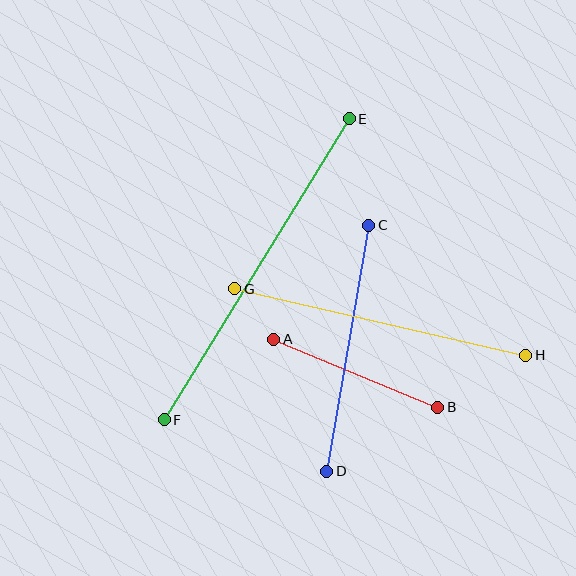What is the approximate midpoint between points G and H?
The midpoint is at approximately (380, 322) pixels.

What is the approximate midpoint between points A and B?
The midpoint is at approximately (356, 373) pixels.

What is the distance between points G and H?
The distance is approximately 299 pixels.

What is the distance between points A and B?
The distance is approximately 177 pixels.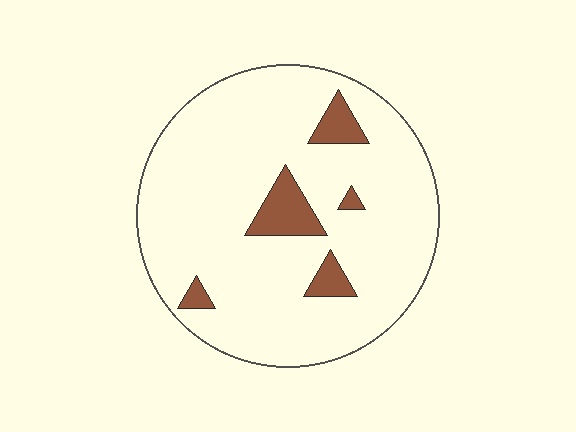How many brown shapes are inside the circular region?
5.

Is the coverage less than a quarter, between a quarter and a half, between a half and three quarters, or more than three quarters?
Less than a quarter.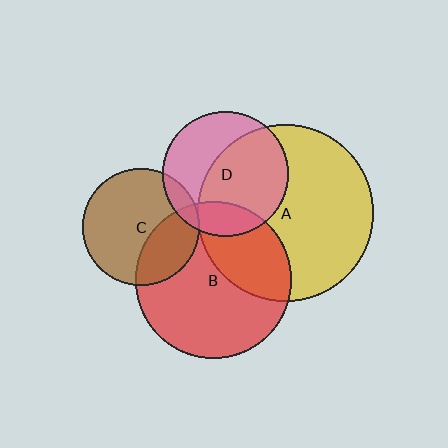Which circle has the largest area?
Circle A (yellow).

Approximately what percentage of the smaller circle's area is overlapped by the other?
Approximately 20%.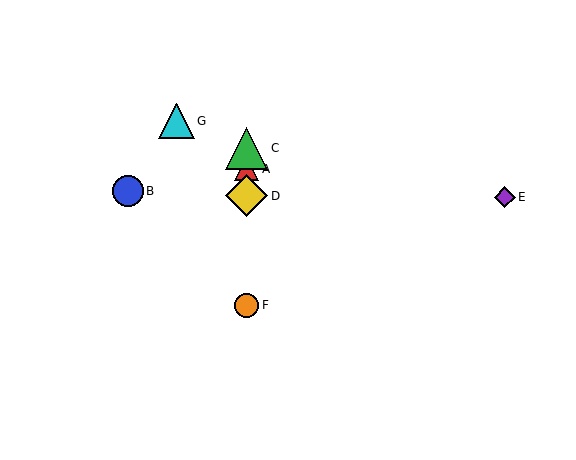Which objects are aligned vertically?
Objects A, C, D, F are aligned vertically.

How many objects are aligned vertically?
4 objects (A, C, D, F) are aligned vertically.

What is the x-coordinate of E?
Object E is at x≈505.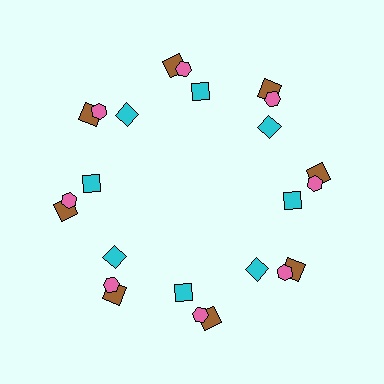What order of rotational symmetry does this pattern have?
This pattern has 8-fold rotational symmetry.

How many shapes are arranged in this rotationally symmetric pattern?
There are 24 shapes, arranged in 8 groups of 3.